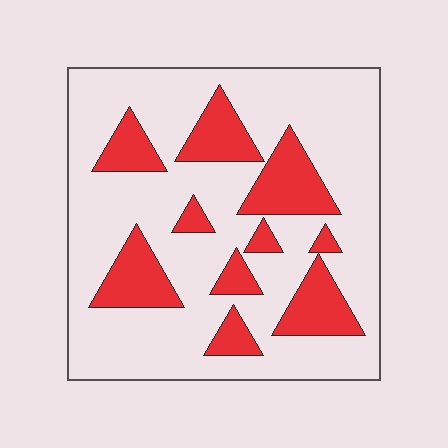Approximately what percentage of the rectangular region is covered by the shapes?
Approximately 25%.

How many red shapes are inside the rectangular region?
10.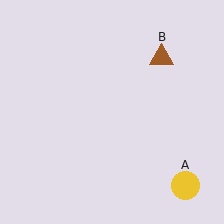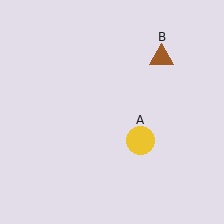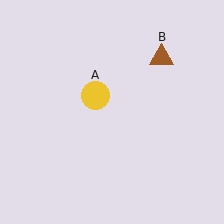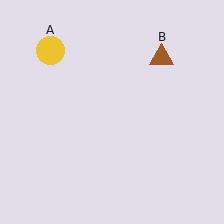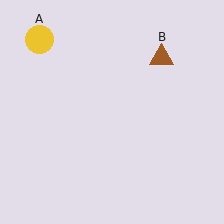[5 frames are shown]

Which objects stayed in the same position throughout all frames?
Brown triangle (object B) remained stationary.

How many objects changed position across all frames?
1 object changed position: yellow circle (object A).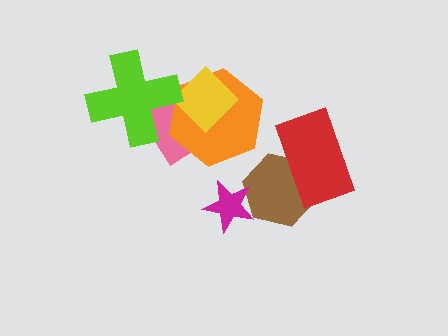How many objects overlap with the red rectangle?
1 object overlaps with the red rectangle.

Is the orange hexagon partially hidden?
Yes, it is partially covered by another shape.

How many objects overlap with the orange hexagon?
3 objects overlap with the orange hexagon.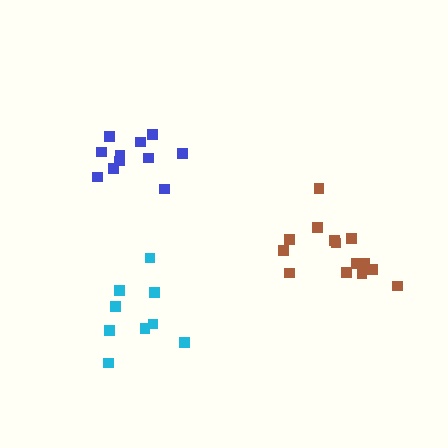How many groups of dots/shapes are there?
There are 3 groups.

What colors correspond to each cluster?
The clusters are colored: brown, blue, cyan.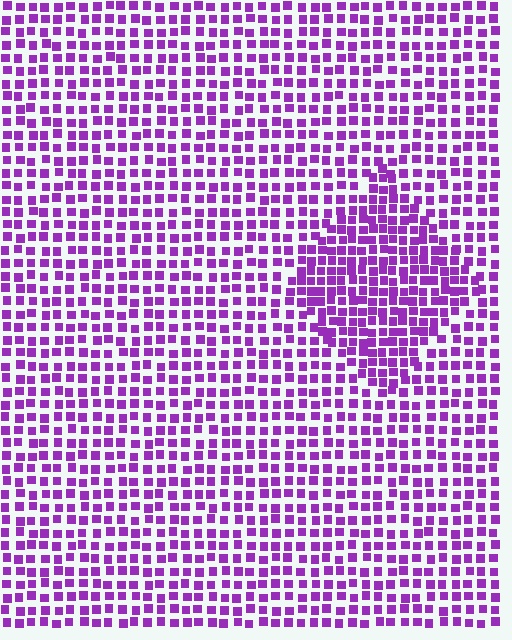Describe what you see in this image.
The image contains small purple elements arranged at two different densities. A diamond-shaped region is visible where the elements are more densely packed than the surrounding area.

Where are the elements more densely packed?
The elements are more densely packed inside the diamond boundary.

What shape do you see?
I see a diamond.